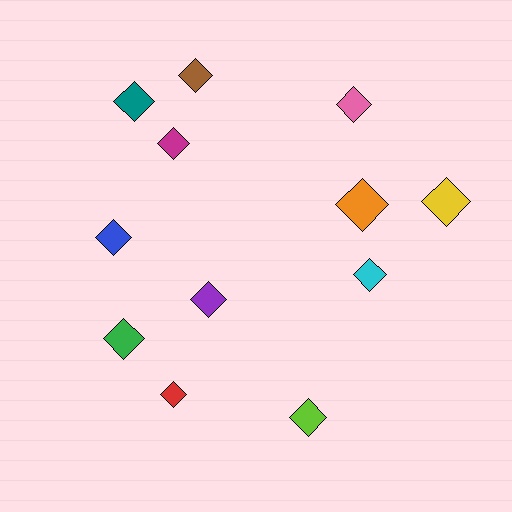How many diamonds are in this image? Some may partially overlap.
There are 12 diamonds.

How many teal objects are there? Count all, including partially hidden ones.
There is 1 teal object.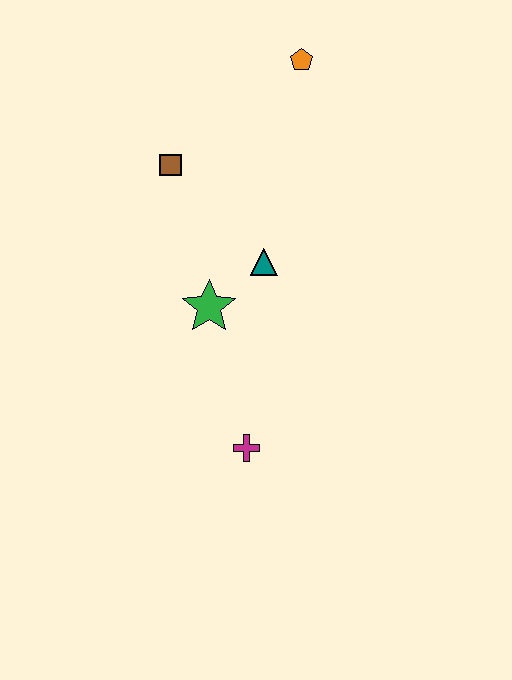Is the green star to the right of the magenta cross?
No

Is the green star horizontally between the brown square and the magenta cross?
Yes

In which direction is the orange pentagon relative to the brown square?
The orange pentagon is to the right of the brown square.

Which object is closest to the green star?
The teal triangle is closest to the green star.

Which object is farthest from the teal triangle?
The orange pentagon is farthest from the teal triangle.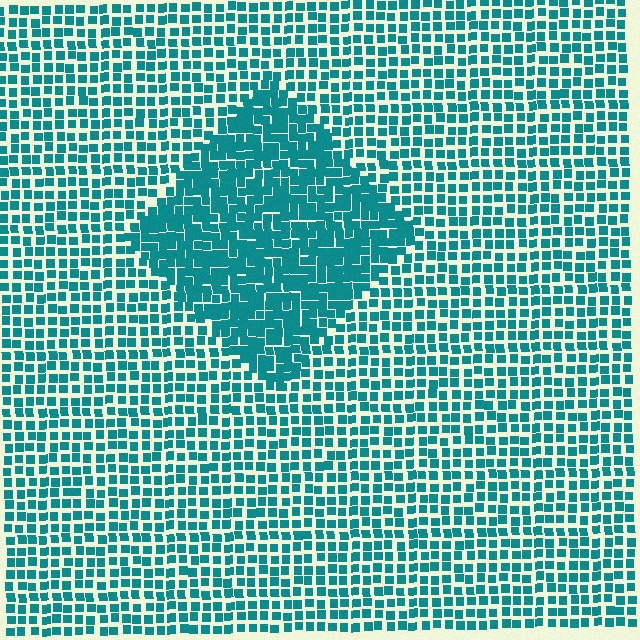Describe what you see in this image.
The image contains small teal elements arranged at two different densities. A diamond-shaped region is visible where the elements are more densely packed than the surrounding area.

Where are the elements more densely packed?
The elements are more densely packed inside the diamond boundary.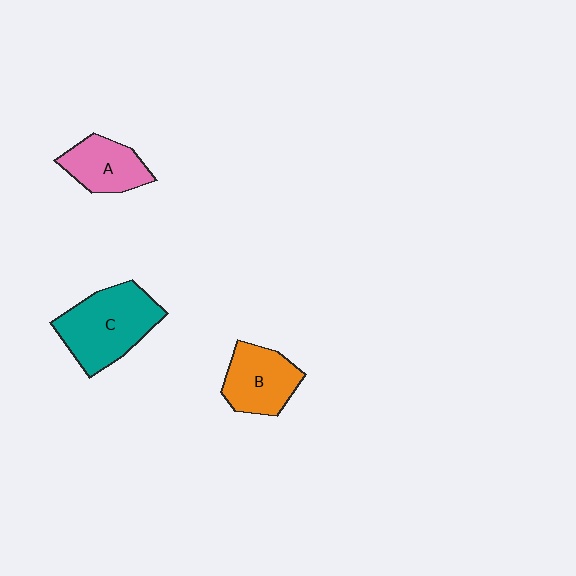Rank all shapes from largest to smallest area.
From largest to smallest: C (teal), B (orange), A (pink).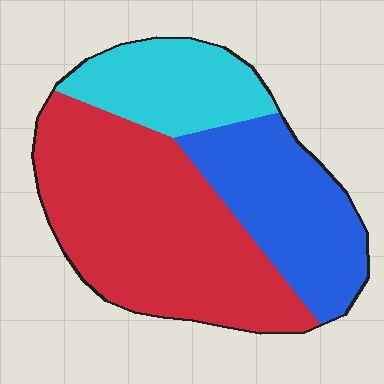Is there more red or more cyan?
Red.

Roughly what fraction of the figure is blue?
Blue covers roughly 30% of the figure.